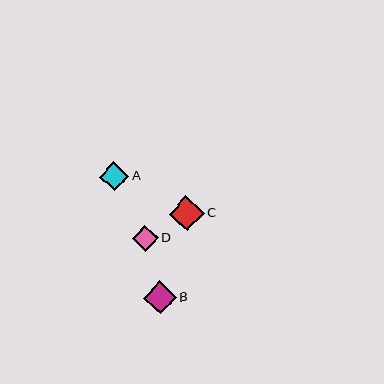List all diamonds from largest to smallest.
From largest to smallest: C, B, A, D.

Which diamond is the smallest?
Diamond D is the smallest with a size of approximately 26 pixels.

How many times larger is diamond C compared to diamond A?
Diamond C is approximately 1.2 times the size of diamond A.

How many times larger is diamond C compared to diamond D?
Diamond C is approximately 1.3 times the size of diamond D.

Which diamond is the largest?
Diamond C is the largest with a size of approximately 35 pixels.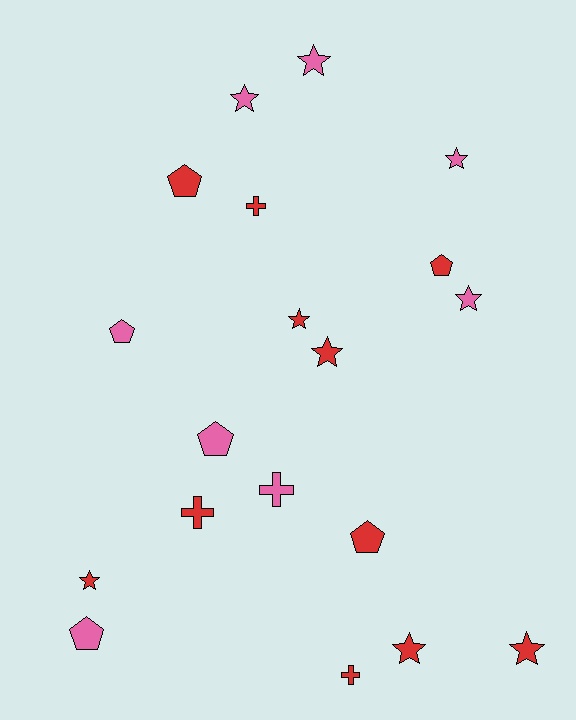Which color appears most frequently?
Red, with 11 objects.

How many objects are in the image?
There are 19 objects.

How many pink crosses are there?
There is 1 pink cross.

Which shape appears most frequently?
Star, with 9 objects.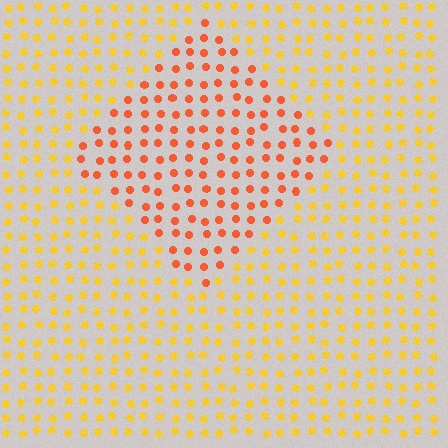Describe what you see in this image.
The image is filled with small yellow elements in a uniform arrangement. A diamond-shaped region is visible where the elements are tinted to a slightly different hue, forming a subtle color boundary.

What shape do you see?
I see a diamond.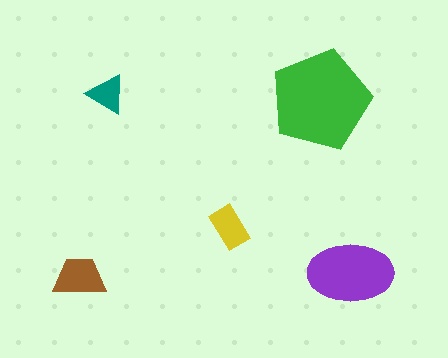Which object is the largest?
The green pentagon.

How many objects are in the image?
There are 5 objects in the image.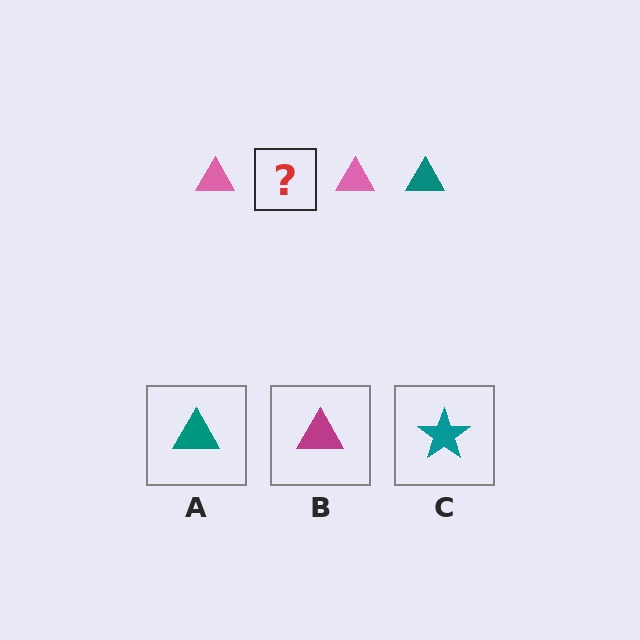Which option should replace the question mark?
Option A.